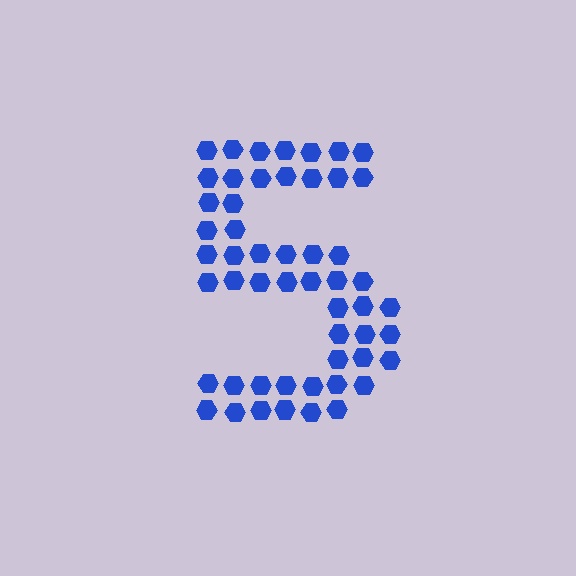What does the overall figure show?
The overall figure shows the digit 5.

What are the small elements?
The small elements are hexagons.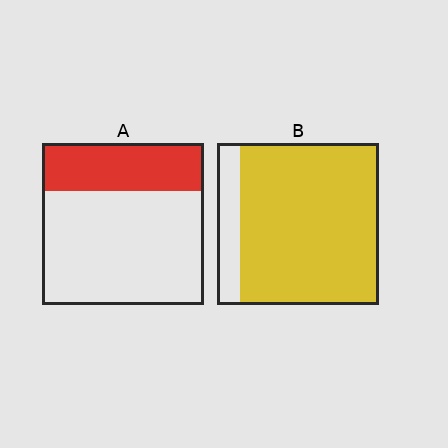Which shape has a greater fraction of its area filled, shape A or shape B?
Shape B.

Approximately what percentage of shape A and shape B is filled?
A is approximately 30% and B is approximately 85%.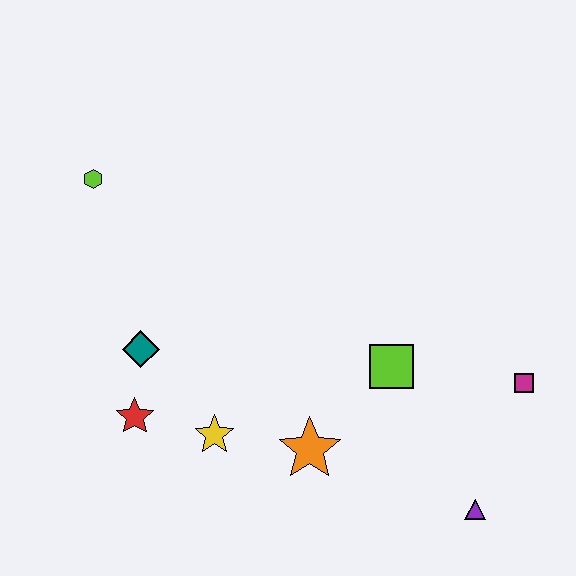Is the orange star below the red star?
Yes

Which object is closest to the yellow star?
The red star is closest to the yellow star.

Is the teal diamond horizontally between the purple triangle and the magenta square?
No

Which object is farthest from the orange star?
The lime hexagon is farthest from the orange star.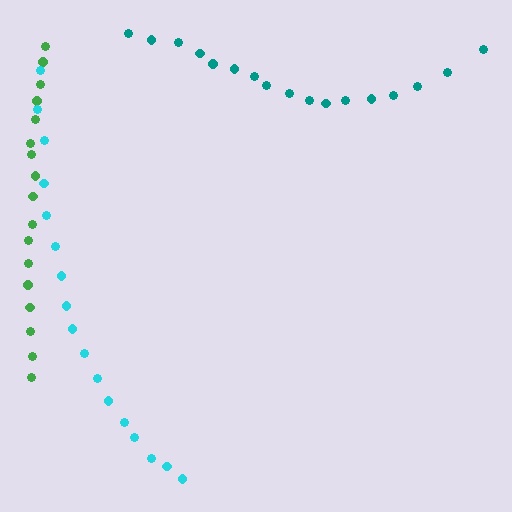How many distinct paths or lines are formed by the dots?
There are 3 distinct paths.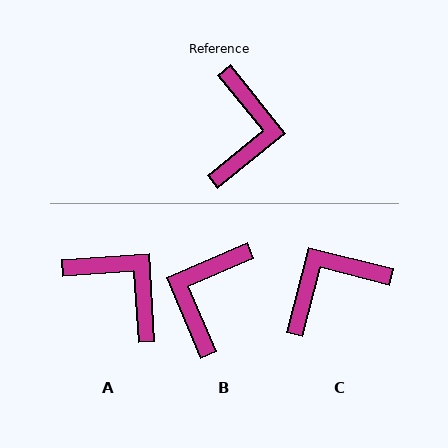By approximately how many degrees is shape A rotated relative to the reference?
Approximately 55 degrees counter-clockwise.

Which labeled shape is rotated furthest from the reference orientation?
B, about 164 degrees away.